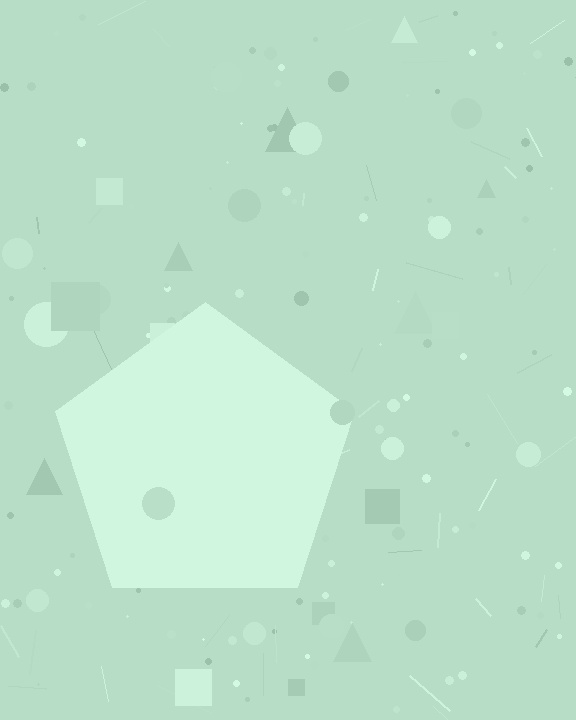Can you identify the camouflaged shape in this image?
The camouflaged shape is a pentagon.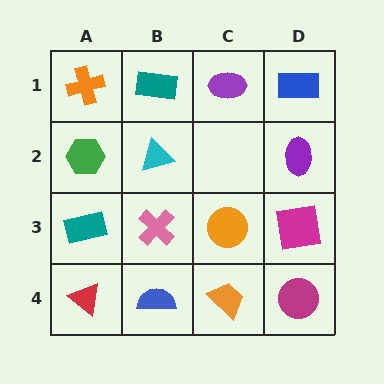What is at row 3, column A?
A teal rectangle.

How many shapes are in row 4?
4 shapes.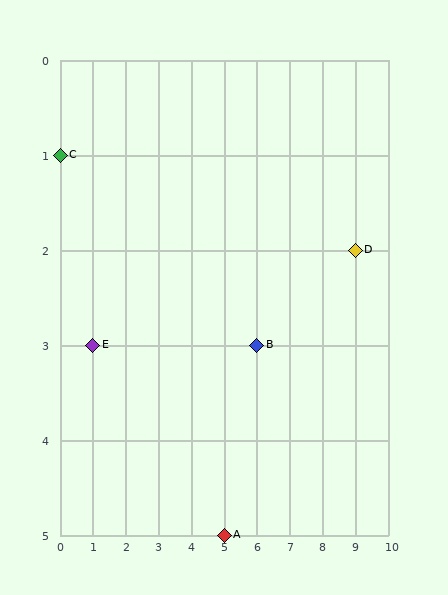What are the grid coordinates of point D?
Point D is at grid coordinates (9, 2).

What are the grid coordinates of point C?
Point C is at grid coordinates (0, 1).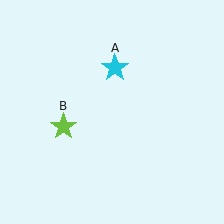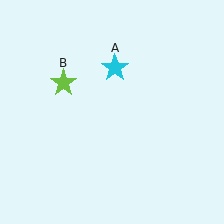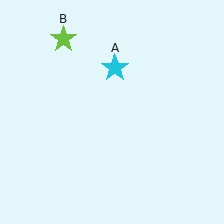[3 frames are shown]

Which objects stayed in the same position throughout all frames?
Cyan star (object A) remained stationary.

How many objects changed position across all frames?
1 object changed position: lime star (object B).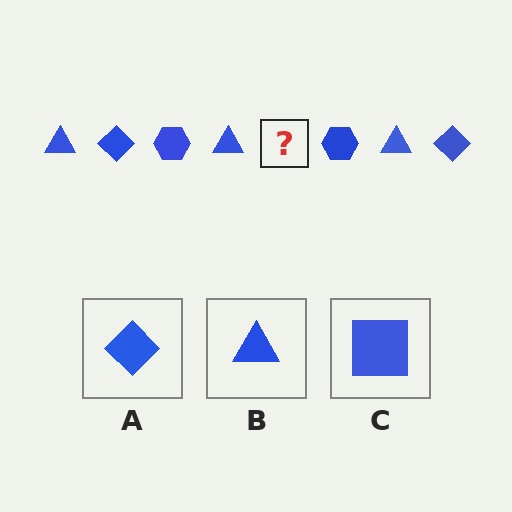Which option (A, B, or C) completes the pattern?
A.